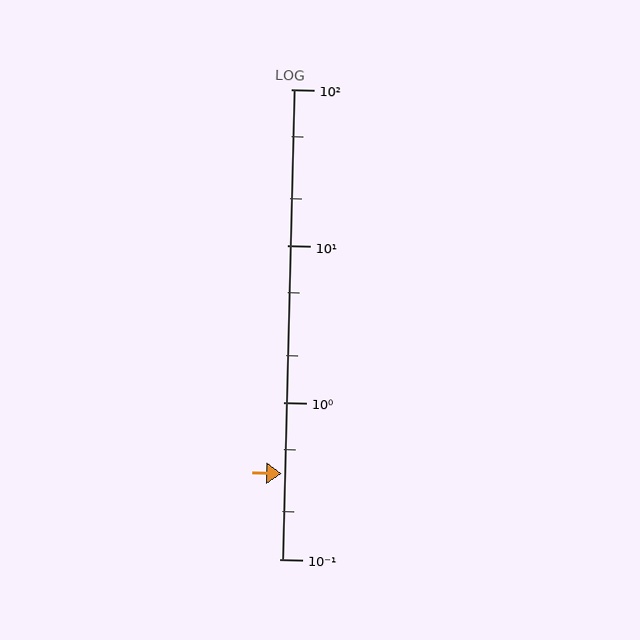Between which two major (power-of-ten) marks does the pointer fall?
The pointer is between 0.1 and 1.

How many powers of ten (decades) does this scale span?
The scale spans 3 decades, from 0.1 to 100.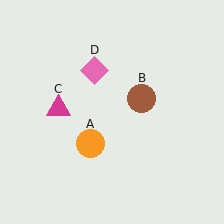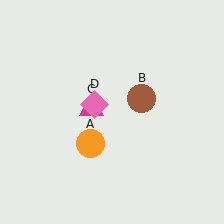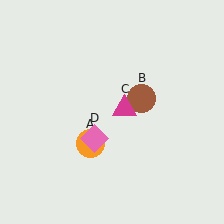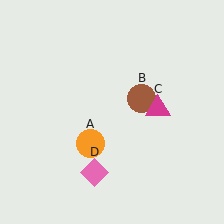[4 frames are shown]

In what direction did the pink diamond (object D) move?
The pink diamond (object D) moved down.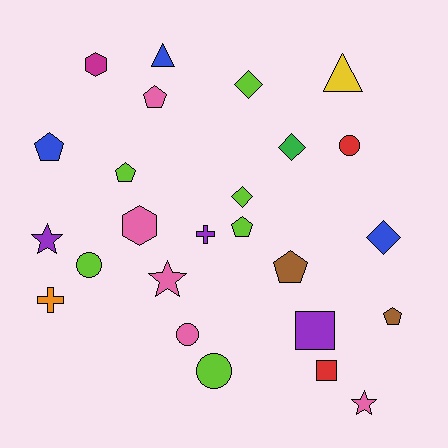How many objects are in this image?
There are 25 objects.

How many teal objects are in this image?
There are no teal objects.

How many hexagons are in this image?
There are 2 hexagons.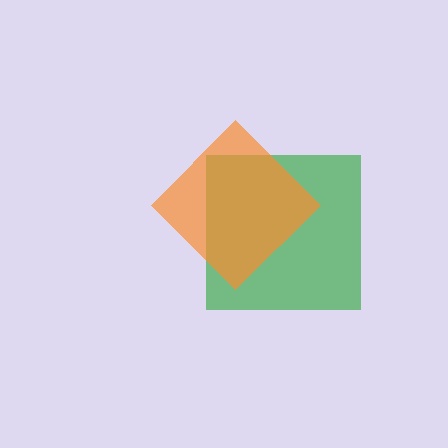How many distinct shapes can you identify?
There are 2 distinct shapes: a green square, an orange diamond.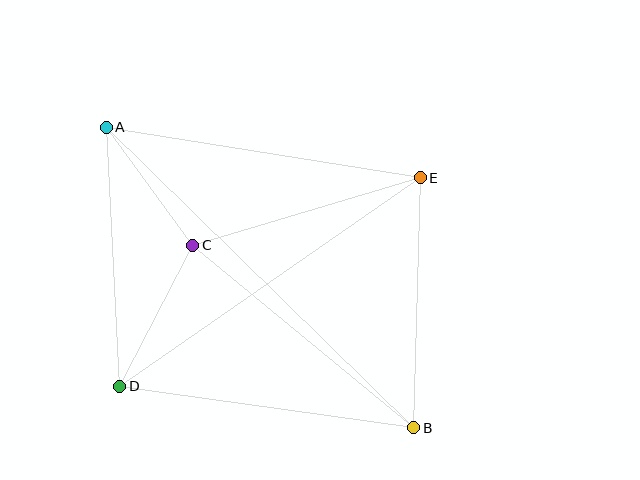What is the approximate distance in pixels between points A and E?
The distance between A and E is approximately 318 pixels.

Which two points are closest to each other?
Points A and C are closest to each other.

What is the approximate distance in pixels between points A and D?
The distance between A and D is approximately 260 pixels.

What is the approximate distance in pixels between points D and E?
The distance between D and E is approximately 365 pixels.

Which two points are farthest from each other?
Points A and B are farthest from each other.